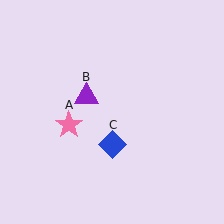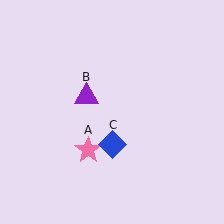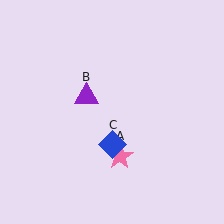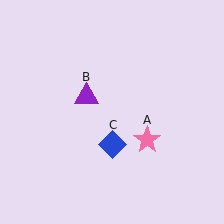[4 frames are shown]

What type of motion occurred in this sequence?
The pink star (object A) rotated counterclockwise around the center of the scene.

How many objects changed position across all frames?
1 object changed position: pink star (object A).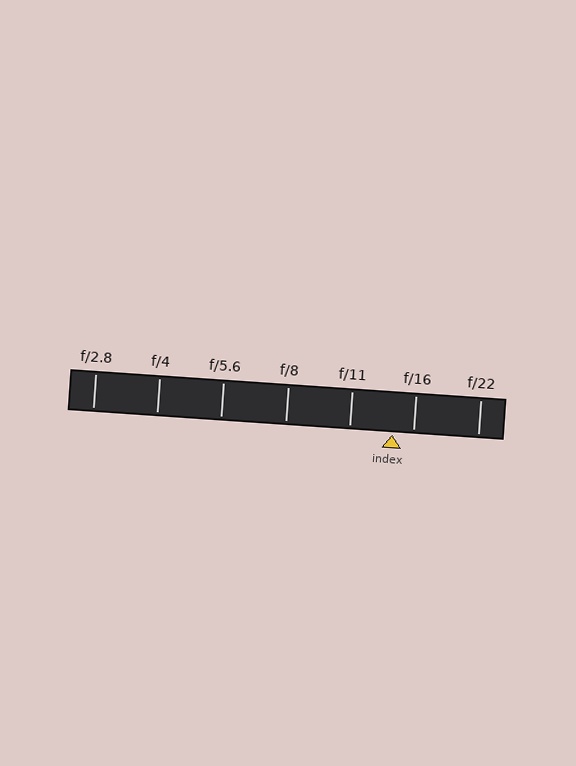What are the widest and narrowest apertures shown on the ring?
The widest aperture shown is f/2.8 and the narrowest is f/22.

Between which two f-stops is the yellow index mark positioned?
The index mark is between f/11 and f/16.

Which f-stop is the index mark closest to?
The index mark is closest to f/16.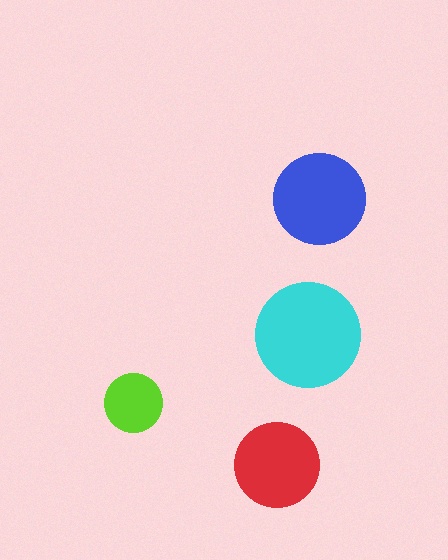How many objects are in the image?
There are 4 objects in the image.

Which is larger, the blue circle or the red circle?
The blue one.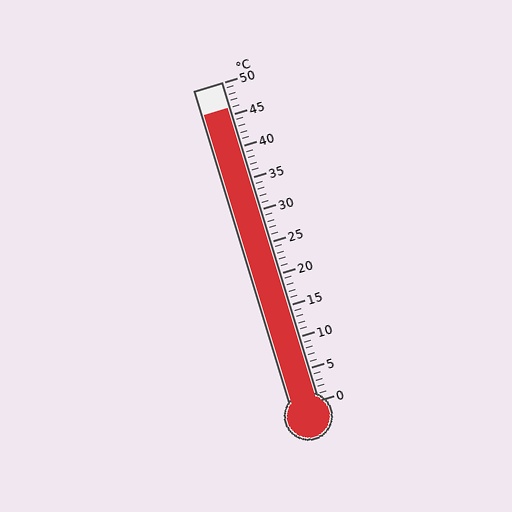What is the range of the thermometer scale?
The thermometer scale ranges from 0°C to 50°C.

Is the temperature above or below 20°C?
The temperature is above 20°C.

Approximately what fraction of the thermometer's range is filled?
The thermometer is filled to approximately 90% of its range.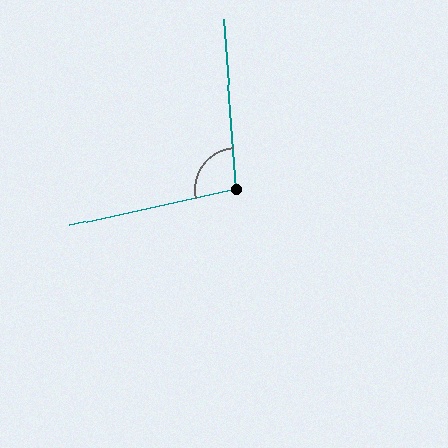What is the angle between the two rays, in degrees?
Approximately 98 degrees.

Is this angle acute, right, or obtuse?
It is obtuse.